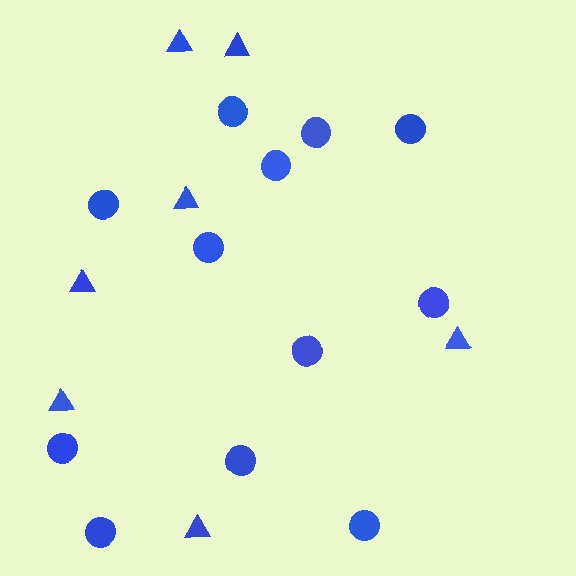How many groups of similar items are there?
There are 2 groups: one group of circles (12) and one group of triangles (7).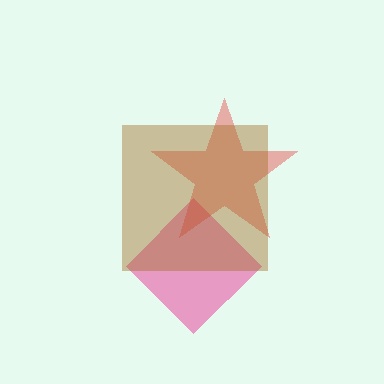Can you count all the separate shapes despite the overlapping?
Yes, there are 3 separate shapes.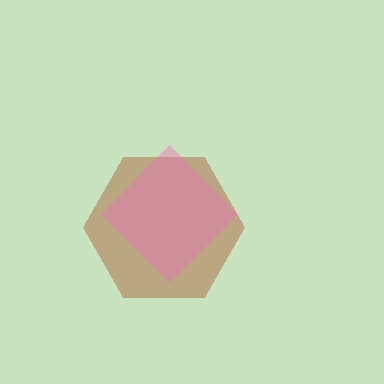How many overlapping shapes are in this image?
There are 2 overlapping shapes in the image.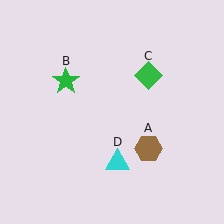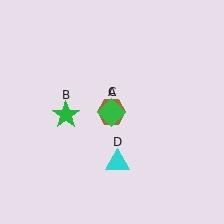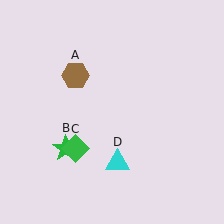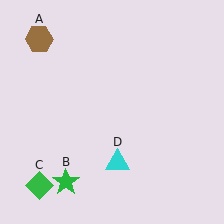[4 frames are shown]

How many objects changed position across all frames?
3 objects changed position: brown hexagon (object A), green star (object B), green diamond (object C).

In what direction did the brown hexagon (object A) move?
The brown hexagon (object A) moved up and to the left.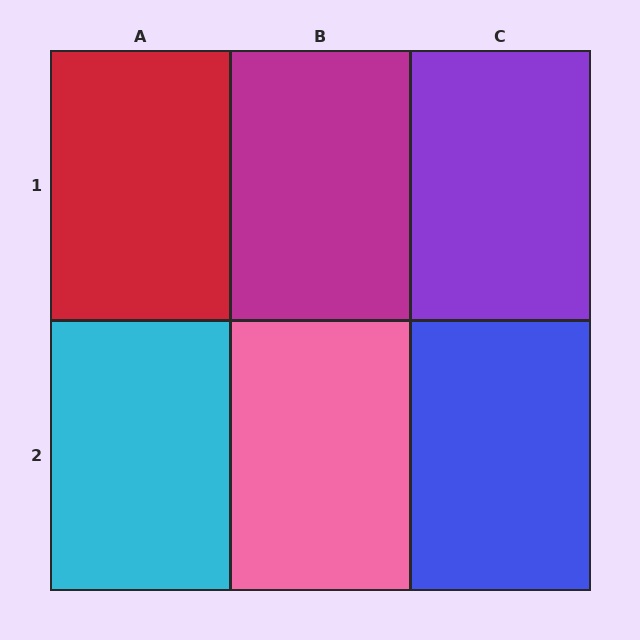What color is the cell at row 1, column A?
Red.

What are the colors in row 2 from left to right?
Cyan, pink, blue.